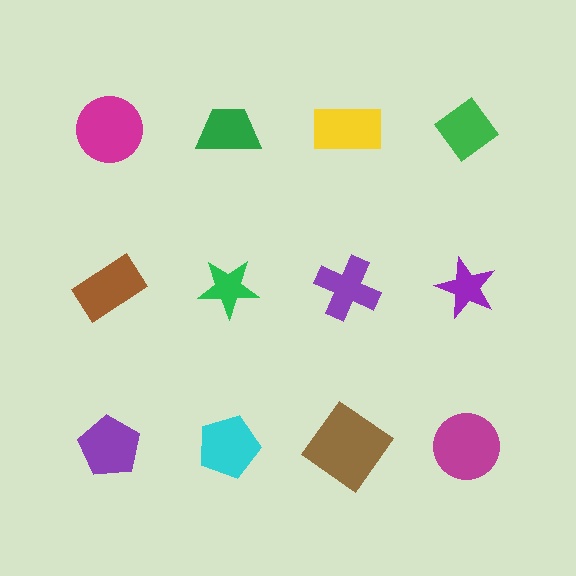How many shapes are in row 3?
4 shapes.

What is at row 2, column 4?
A purple star.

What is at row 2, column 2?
A green star.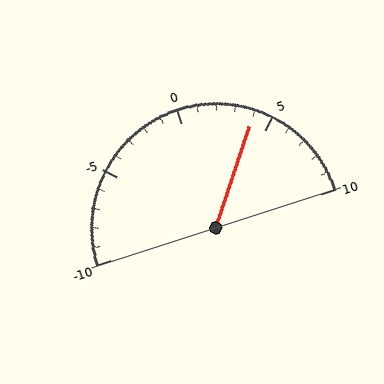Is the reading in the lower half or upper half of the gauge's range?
The reading is in the upper half of the range (-10 to 10).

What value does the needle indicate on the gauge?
The needle indicates approximately 4.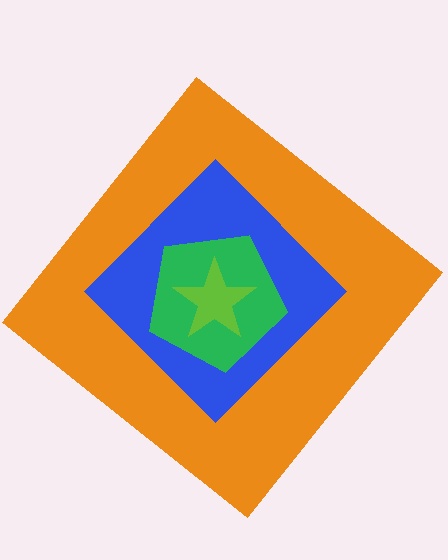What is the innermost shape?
The lime star.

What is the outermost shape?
The orange diamond.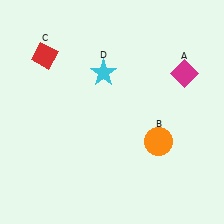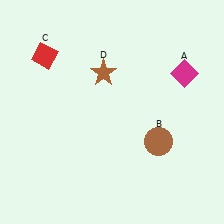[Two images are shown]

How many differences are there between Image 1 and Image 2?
There are 2 differences between the two images.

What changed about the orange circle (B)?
In Image 1, B is orange. In Image 2, it changed to brown.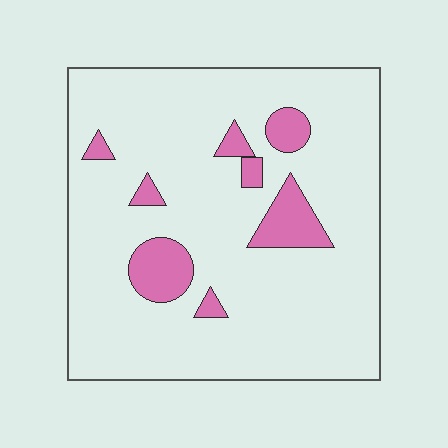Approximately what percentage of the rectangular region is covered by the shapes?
Approximately 10%.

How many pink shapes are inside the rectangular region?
8.